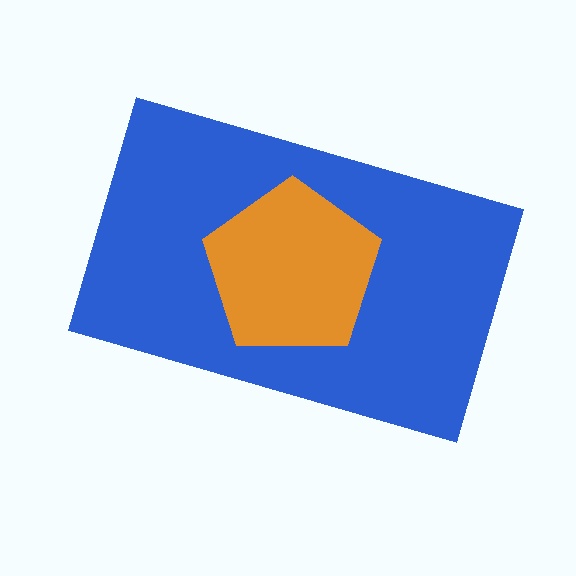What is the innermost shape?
The orange pentagon.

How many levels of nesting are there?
2.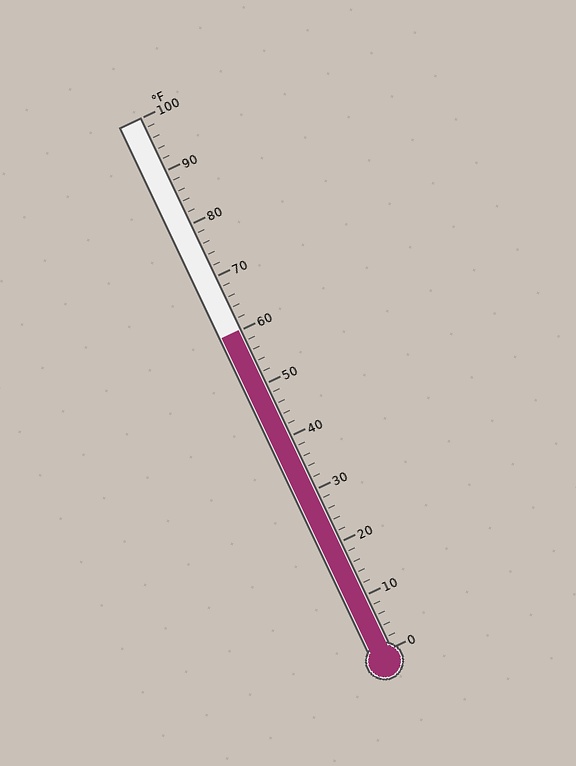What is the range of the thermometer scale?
The thermometer scale ranges from 0°F to 100°F.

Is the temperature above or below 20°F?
The temperature is above 20°F.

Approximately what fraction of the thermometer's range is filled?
The thermometer is filled to approximately 60% of its range.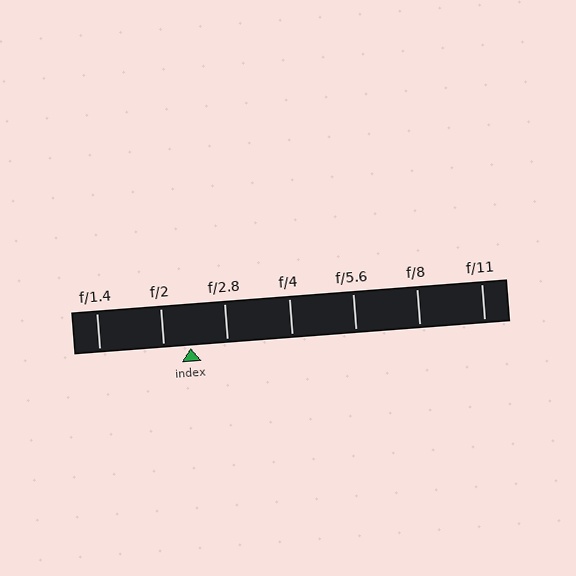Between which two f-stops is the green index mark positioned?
The index mark is between f/2 and f/2.8.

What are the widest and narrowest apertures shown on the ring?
The widest aperture shown is f/1.4 and the narrowest is f/11.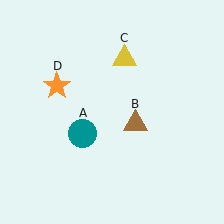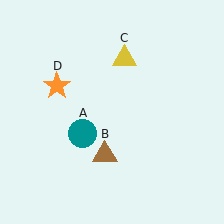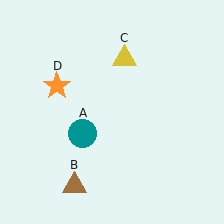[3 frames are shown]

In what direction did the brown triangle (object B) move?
The brown triangle (object B) moved down and to the left.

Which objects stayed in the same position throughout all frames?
Teal circle (object A) and yellow triangle (object C) and orange star (object D) remained stationary.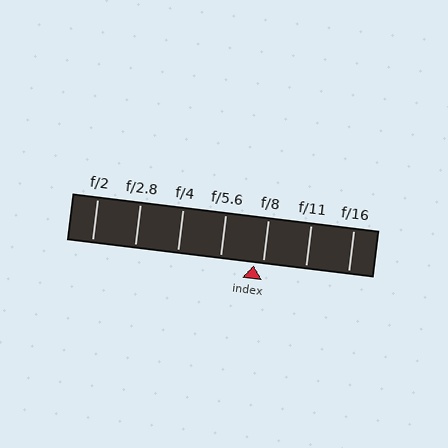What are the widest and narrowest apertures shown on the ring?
The widest aperture shown is f/2 and the narrowest is f/16.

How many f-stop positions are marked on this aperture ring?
There are 7 f-stop positions marked.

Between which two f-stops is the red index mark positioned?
The index mark is between f/5.6 and f/8.